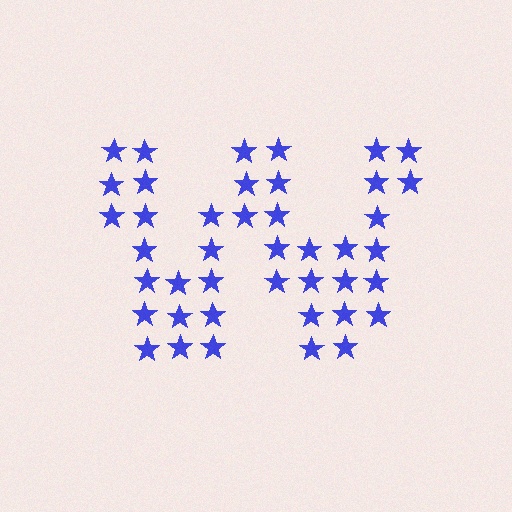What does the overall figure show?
The overall figure shows the letter W.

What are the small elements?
The small elements are stars.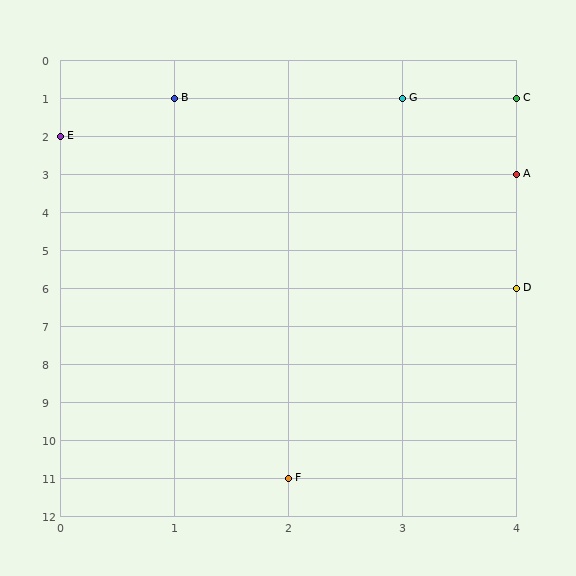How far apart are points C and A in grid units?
Points C and A are 2 rows apart.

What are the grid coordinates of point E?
Point E is at grid coordinates (0, 2).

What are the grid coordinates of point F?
Point F is at grid coordinates (2, 11).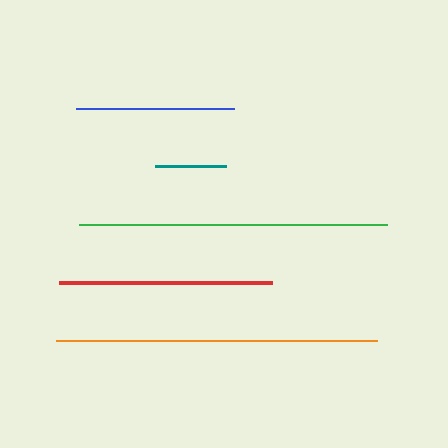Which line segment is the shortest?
The teal line is the shortest at approximately 71 pixels.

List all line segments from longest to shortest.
From longest to shortest: orange, green, red, blue, teal.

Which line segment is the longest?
The orange line is the longest at approximately 321 pixels.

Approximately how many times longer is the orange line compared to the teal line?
The orange line is approximately 4.5 times the length of the teal line.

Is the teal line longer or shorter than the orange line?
The orange line is longer than the teal line.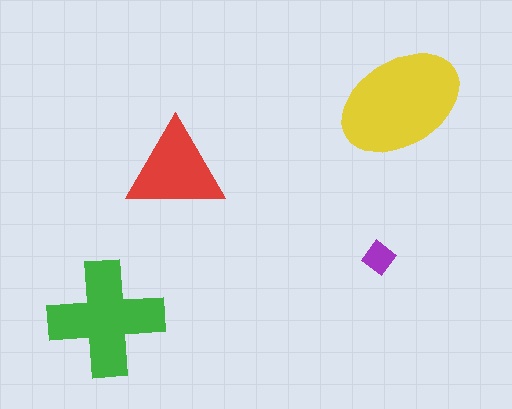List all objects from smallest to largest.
The purple diamond, the red triangle, the green cross, the yellow ellipse.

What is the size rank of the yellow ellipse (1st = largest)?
1st.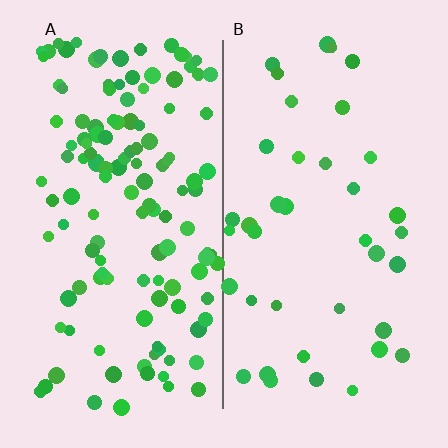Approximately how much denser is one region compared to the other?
Approximately 3.4× — region A over region B.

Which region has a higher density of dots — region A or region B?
A (the left).